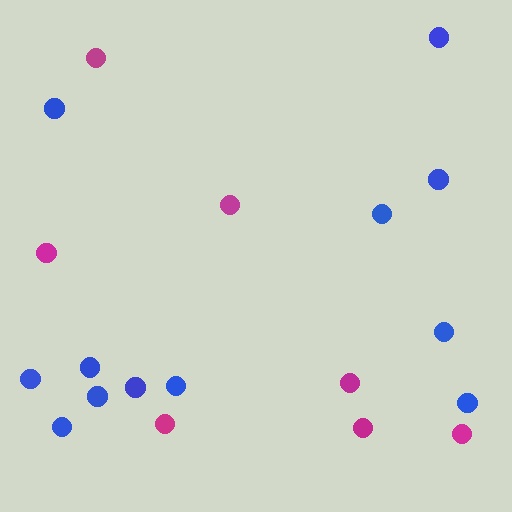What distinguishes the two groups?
There are 2 groups: one group of magenta circles (7) and one group of blue circles (12).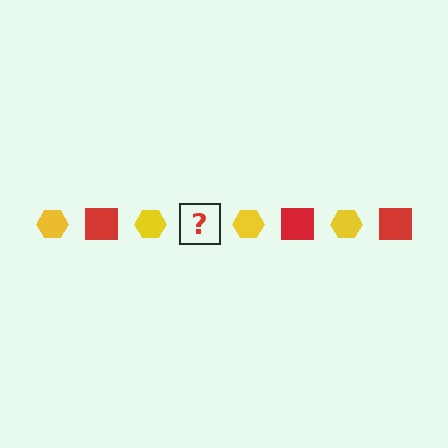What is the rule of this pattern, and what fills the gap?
The rule is that the pattern alternates between yellow hexagon and red square. The gap should be filled with a red square.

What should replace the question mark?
The question mark should be replaced with a red square.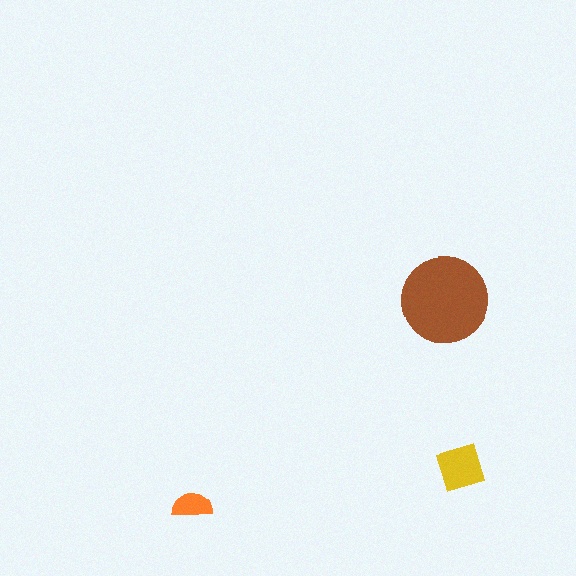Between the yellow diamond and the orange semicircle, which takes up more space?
The yellow diamond.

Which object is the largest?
The brown circle.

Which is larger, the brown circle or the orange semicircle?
The brown circle.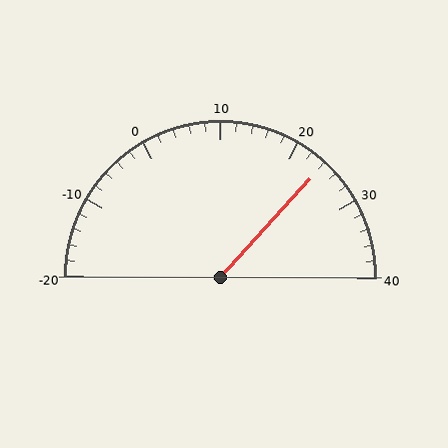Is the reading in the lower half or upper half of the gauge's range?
The reading is in the upper half of the range (-20 to 40).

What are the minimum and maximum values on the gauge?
The gauge ranges from -20 to 40.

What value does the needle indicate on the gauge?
The needle indicates approximately 24.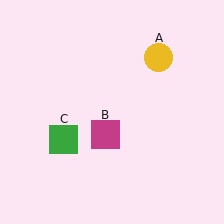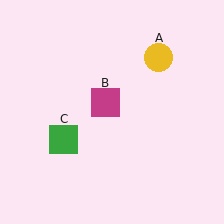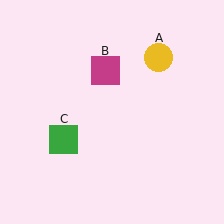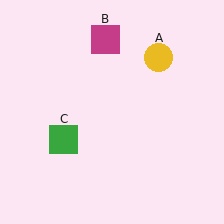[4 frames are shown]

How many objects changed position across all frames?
1 object changed position: magenta square (object B).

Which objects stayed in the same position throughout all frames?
Yellow circle (object A) and green square (object C) remained stationary.